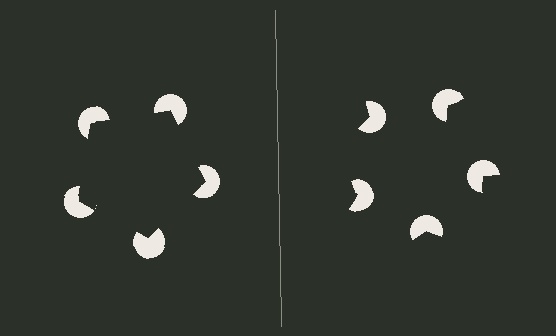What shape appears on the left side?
An illusory pentagon.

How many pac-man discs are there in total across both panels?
10 — 5 on each side.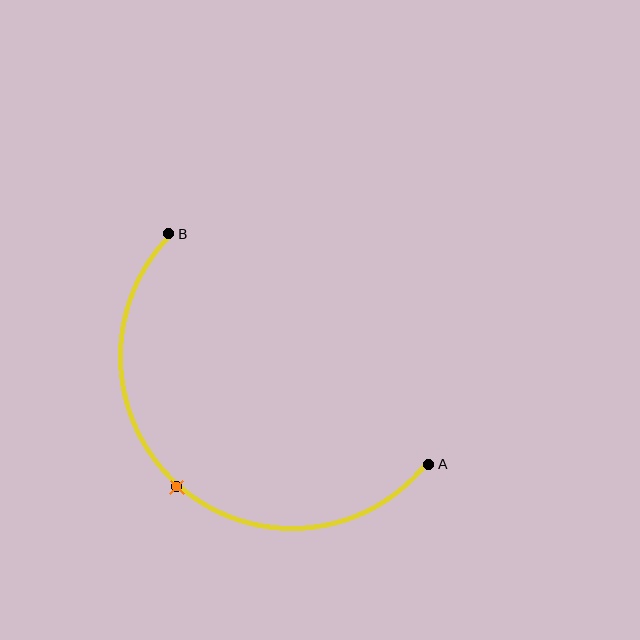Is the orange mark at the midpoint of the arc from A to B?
Yes. The orange mark lies on the arc at equal arc-length from both A and B — it is the arc midpoint.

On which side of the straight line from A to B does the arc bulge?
The arc bulges below and to the left of the straight line connecting A and B.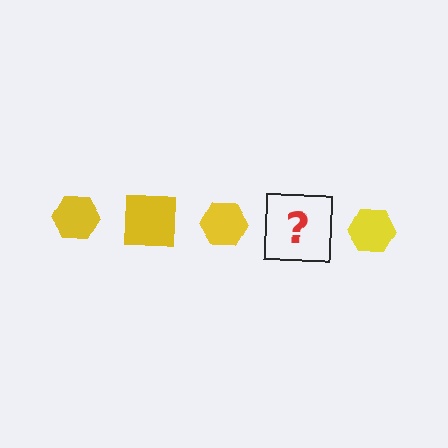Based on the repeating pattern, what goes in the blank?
The blank should be a yellow square.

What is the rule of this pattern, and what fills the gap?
The rule is that the pattern cycles through hexagon, square shapes in yellow. The gap should be filled with a yellow square.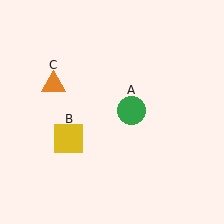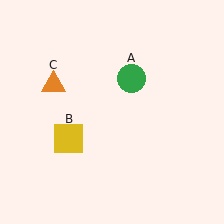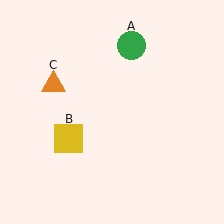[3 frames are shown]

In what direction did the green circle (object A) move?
The green circle (object A) moved up.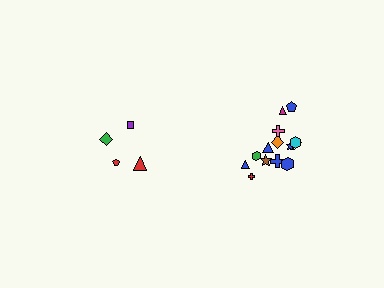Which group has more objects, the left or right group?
The right group.